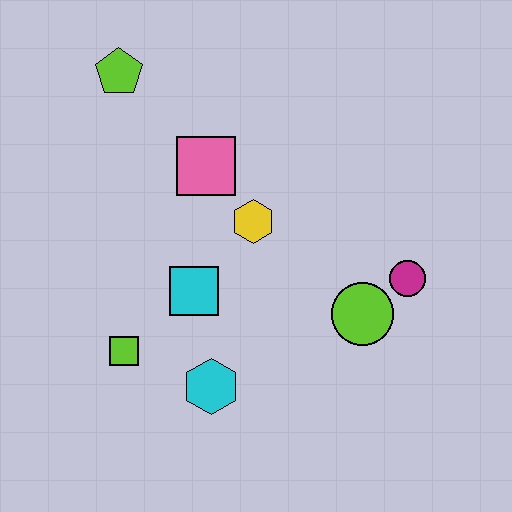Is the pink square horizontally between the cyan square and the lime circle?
Yes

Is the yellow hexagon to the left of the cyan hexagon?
No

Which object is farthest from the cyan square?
The lime pentagon is farthest from the cyan square.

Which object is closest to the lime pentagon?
The pink square is closest to the lime pentagon.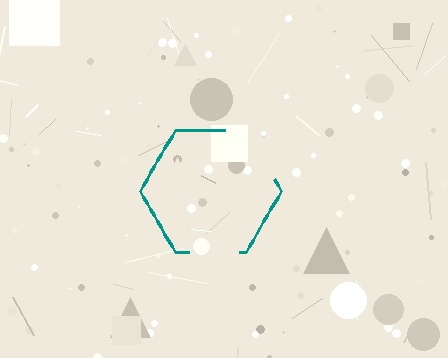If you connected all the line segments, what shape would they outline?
They would outline a hexagon.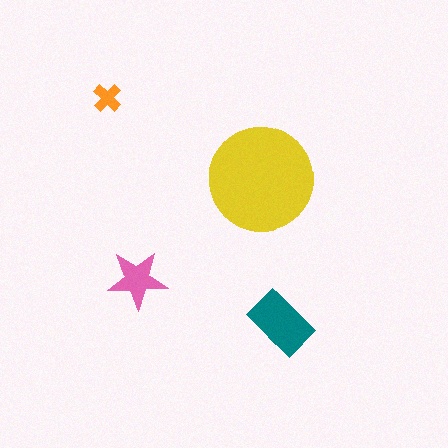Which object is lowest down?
The teal rectangle is bottommost.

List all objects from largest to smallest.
The yellow circle, the teal rectangle, the pink star, the orange cross.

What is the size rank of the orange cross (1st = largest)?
4th.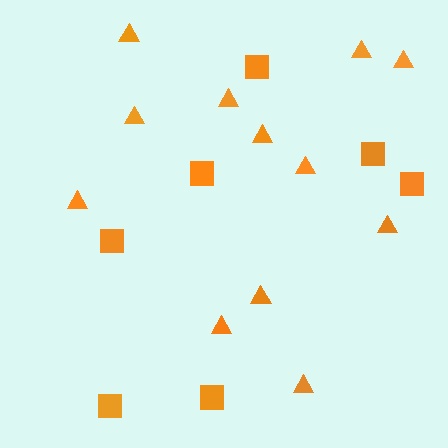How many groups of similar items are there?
There are 2 groups: one group of triangles (12) and one group of squares (7).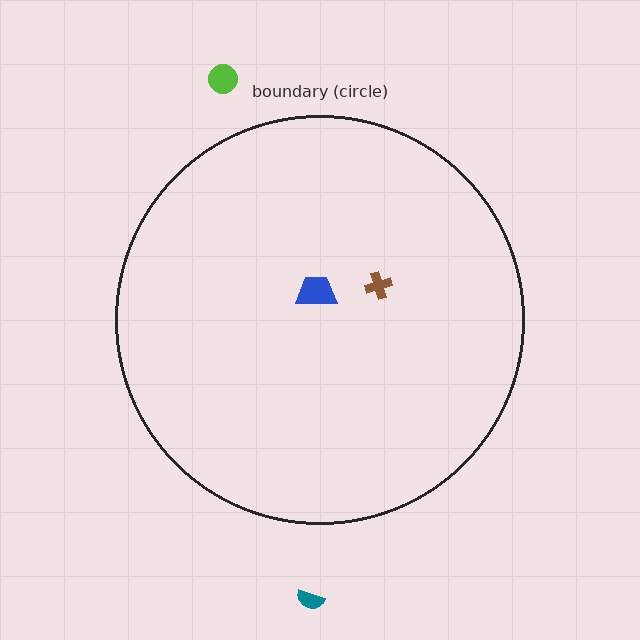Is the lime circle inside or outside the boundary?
Outside.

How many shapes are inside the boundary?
2 inside, 2 outside.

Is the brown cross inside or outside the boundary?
Inside.